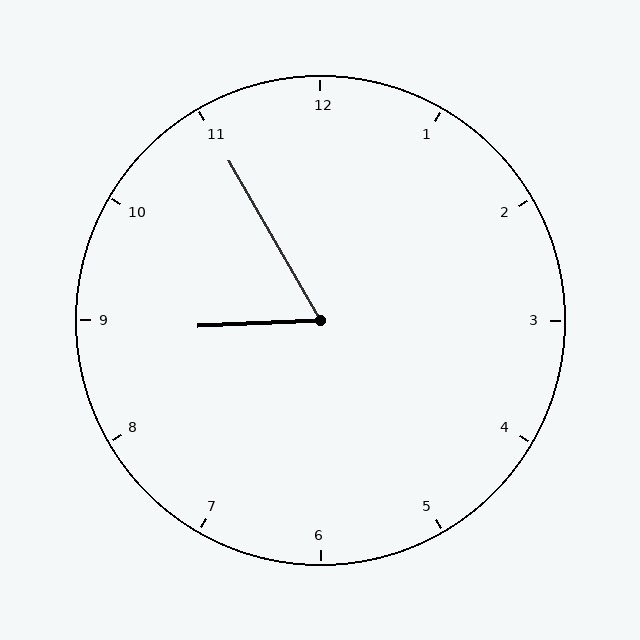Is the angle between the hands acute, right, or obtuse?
It is acute.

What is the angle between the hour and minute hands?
Approximately 62 degrees.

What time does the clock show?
8:55.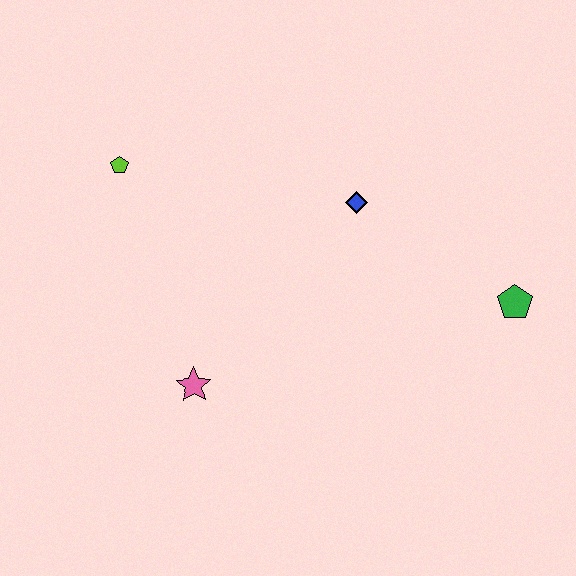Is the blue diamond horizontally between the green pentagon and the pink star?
Yes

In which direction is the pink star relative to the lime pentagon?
The pink star is below the lime pentagon.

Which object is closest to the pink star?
The lime pentagon is closest to the pink star.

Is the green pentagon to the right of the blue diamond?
Yes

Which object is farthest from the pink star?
The green pentagon is farthest from the pink star.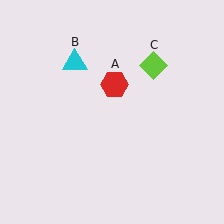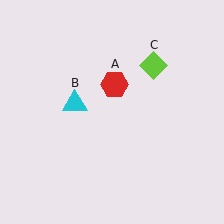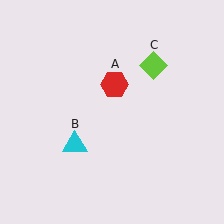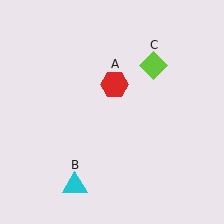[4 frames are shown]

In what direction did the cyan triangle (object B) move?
The cyan triangle (object B) moved down.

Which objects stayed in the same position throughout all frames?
Red hexagon (object A) and lime diamond (object C) remained stationary.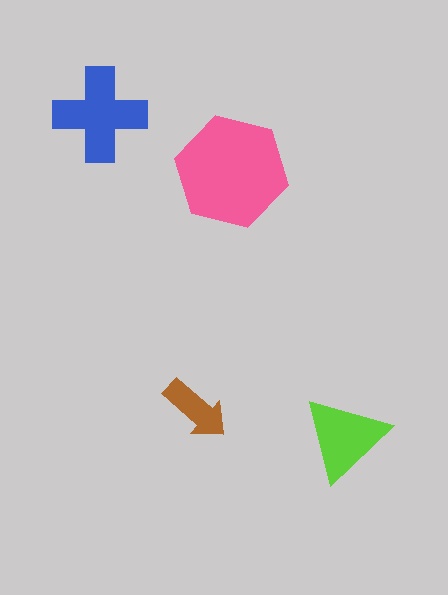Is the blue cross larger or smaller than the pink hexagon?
Smaller.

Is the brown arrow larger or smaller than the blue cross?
Smaller.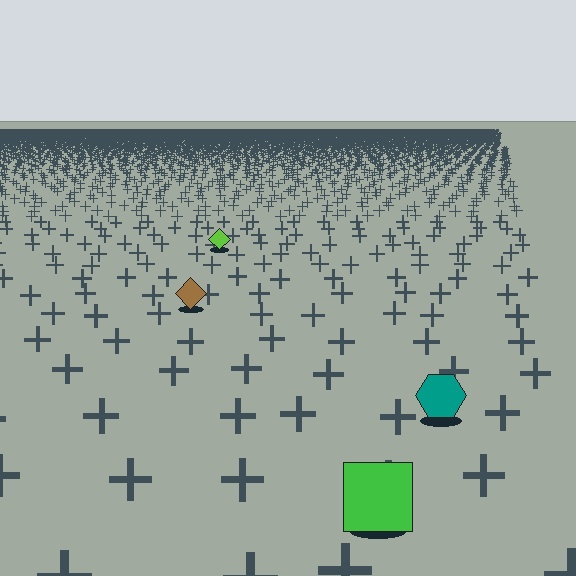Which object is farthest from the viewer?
The lime diamond is farthest from the viewer. It appears smaller and the ground texture around it is denser.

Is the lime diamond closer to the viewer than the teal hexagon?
No. The teal hexagon is closer — you can tell from the texture gradient: the ground texture is coarser near it.